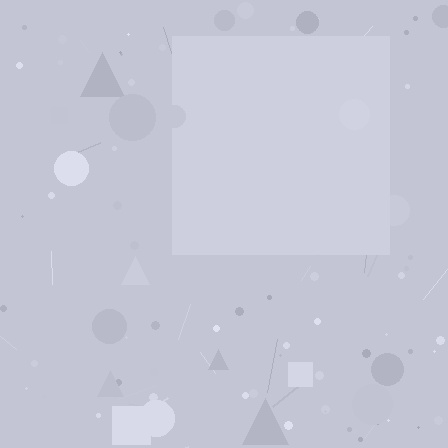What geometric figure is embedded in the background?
A square is embedded in the background.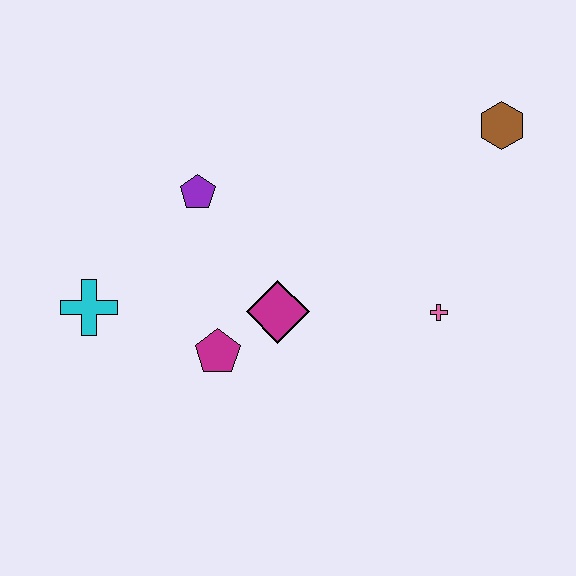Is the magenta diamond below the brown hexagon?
Yes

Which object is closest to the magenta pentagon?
The magenta diamond is closest to the magenta pentagon.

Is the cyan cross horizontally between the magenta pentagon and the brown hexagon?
No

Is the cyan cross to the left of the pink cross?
Yes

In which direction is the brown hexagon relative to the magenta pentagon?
The brown hexagon is to the right of the magenta pentagon.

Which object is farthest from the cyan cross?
The brown hexagon is farthest from the cyan cross.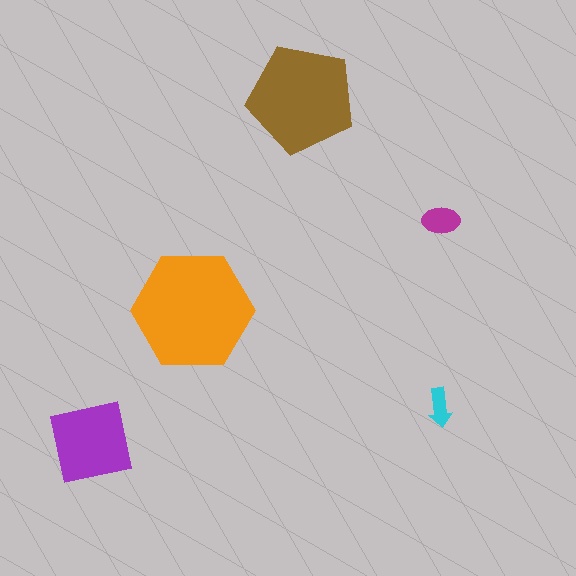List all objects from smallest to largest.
The cyan arrow, the magenta ellipse, the purple square, the brown pentagon, the orange hexagon.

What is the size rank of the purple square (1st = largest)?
3rd.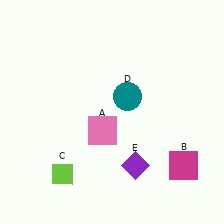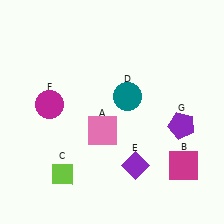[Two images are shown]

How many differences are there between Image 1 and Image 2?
There are 2 differences between the two images.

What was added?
A magenta circle (F), a purple pentagon (G) were added in Image 2.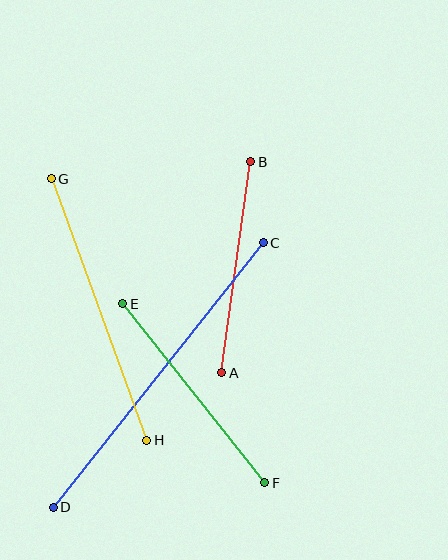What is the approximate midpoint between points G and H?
The midpoint is at approximately (99, 309) pixels.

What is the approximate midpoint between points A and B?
The midpoint is at approximately (236, 267) pixels.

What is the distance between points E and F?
The distance is approximately 228 pixels.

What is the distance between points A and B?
The distance is approximately 213 pixels.